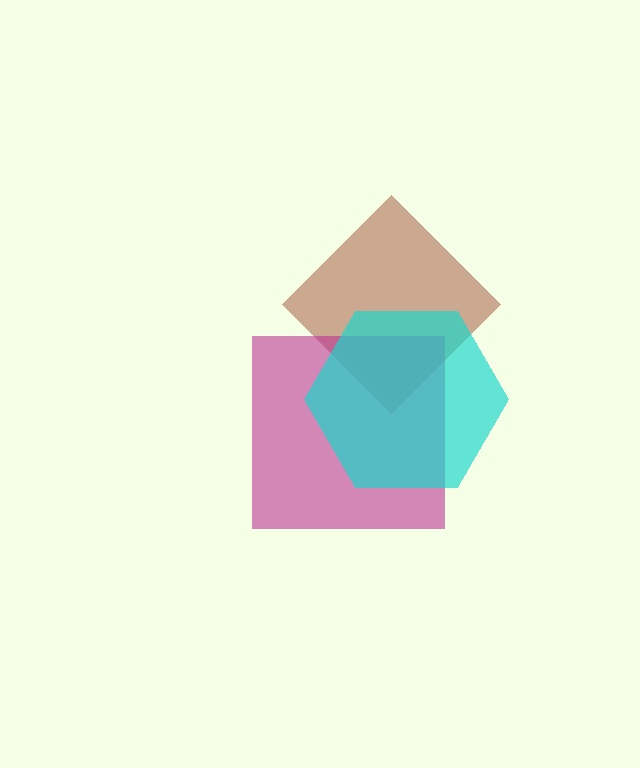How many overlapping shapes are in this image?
There are 3 overlapping shapes in the image.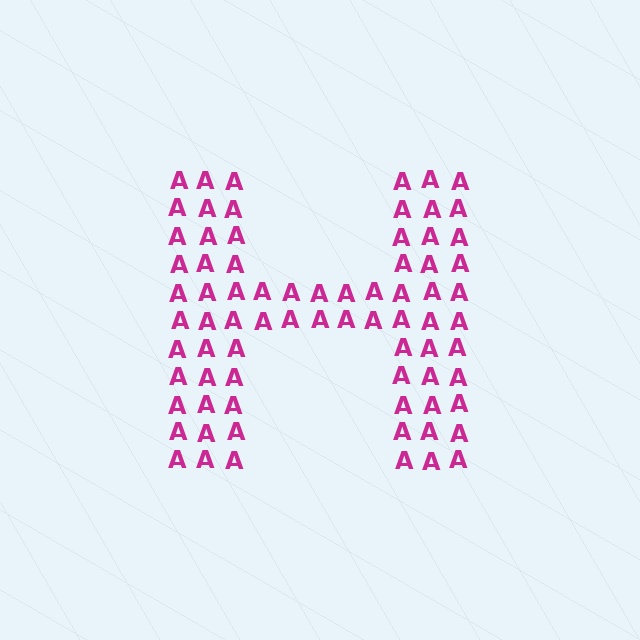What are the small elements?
The small elements are letter A's.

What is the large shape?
The large shape is the letter H.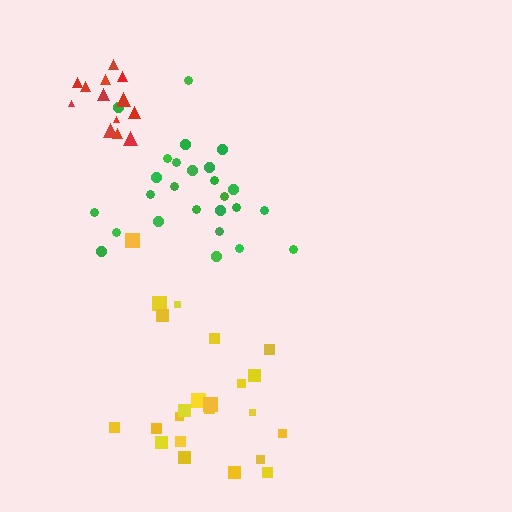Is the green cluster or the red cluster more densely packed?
Red.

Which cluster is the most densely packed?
Red.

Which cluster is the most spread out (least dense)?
Yellow.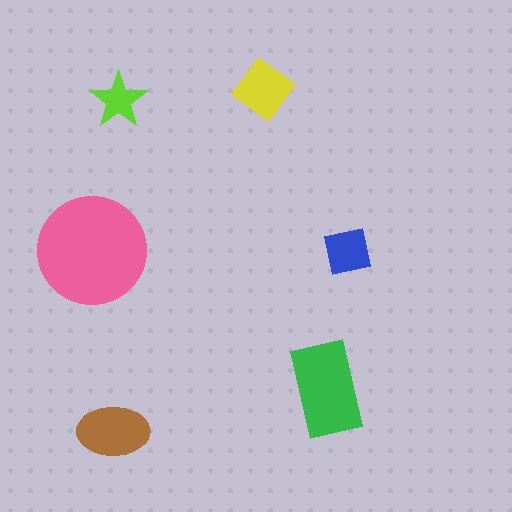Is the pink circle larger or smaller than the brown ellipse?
Larger.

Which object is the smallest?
The lime star.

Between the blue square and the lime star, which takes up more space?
The blue square.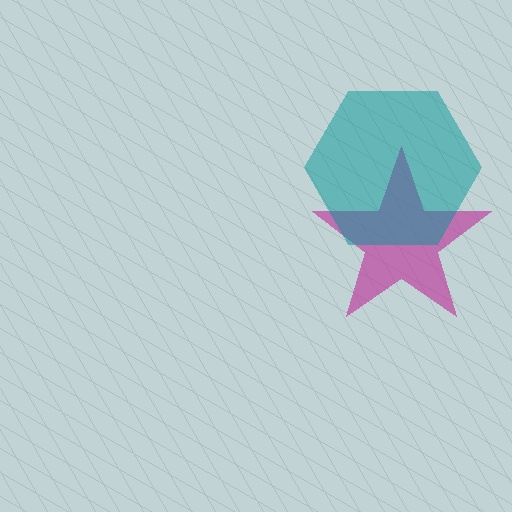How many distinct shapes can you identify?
There are 2 distinct shapes: a magenta star, a teal hexagon.